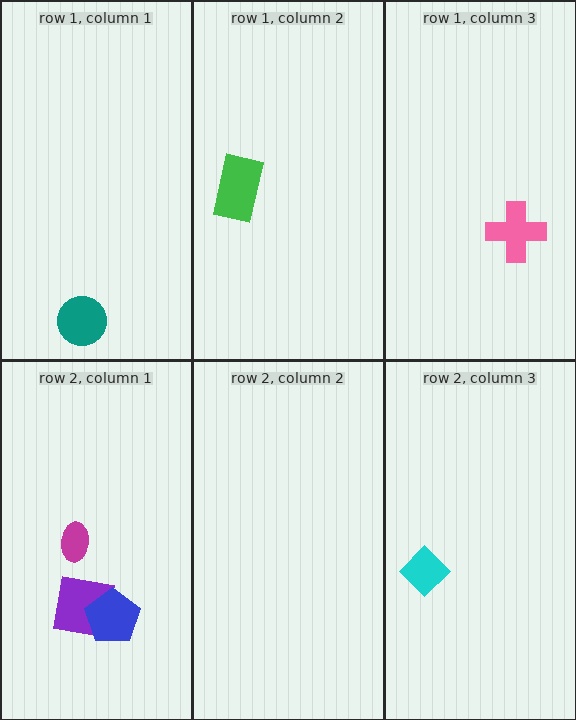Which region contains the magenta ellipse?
The row 2, column 1 region.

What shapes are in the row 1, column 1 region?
The teal circle.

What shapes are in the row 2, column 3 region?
The cyan diamond.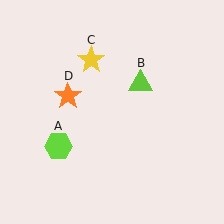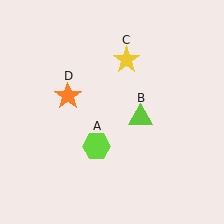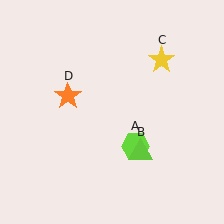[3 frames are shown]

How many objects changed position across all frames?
3 objects changed position: lime hexagon (object A), lime triangle (object B), yellow star (object C).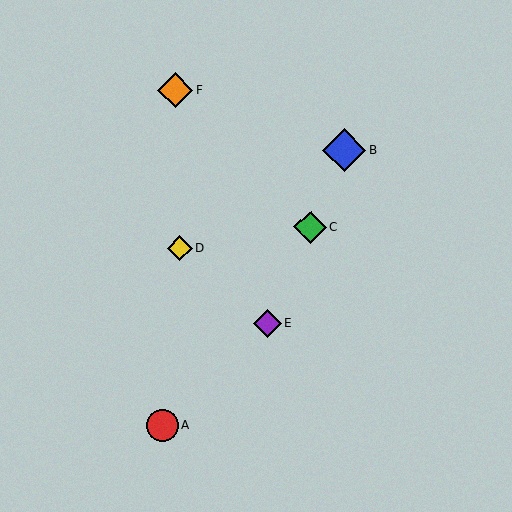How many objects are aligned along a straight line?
3 objects (B, C, E) are aligned along a straight line.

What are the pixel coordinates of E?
Object E is at (267, 324).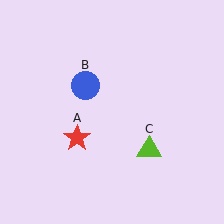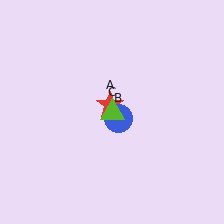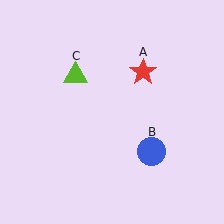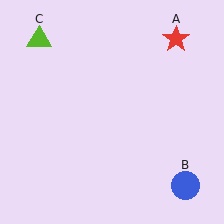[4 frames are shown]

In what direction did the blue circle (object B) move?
The blue circle (object B) moved down and to the right.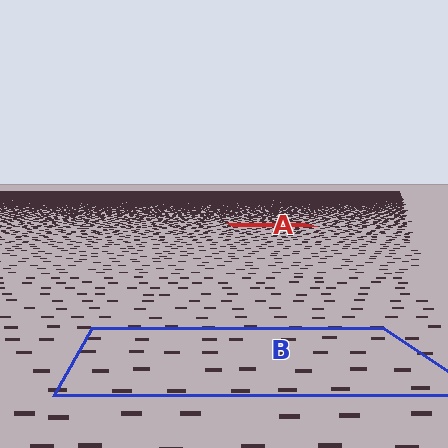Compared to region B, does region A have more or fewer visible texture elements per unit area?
Region A has more texture elements per unit area — they are packed more densely because it is farther away.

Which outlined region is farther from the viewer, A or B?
Region A is farther from the viewer — the texture elements inside it appear smaller and more densely packed.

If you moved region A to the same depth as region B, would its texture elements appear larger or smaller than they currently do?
They would appear larger. At a closer depth, the same texture elements are projected at a bigger on-screen size.